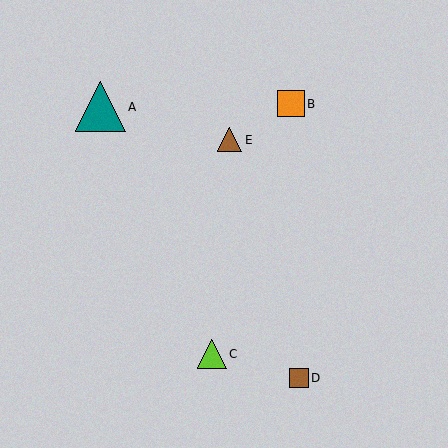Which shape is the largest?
The teal triangle (labeled A) is the largest.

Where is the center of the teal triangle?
The center of the teal triangle is at (100, 107).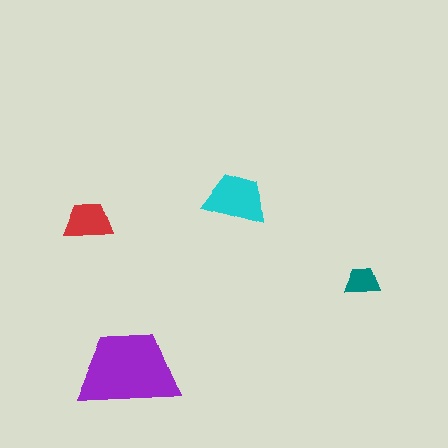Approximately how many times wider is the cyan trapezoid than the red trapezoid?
About 1.5 times wider.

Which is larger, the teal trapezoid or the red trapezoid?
The red one.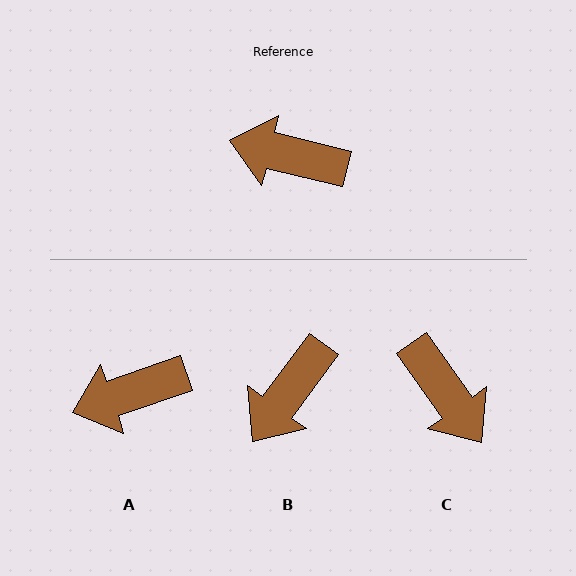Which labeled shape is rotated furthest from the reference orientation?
C, about 139 degrees away.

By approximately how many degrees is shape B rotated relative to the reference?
Approximately 67 degrees counter-clockwise.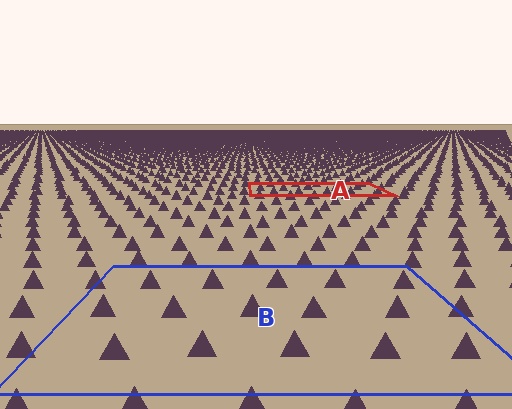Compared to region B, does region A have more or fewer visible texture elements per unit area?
Region A has more texture elements per unit area — they are packed more densely because it is farther away.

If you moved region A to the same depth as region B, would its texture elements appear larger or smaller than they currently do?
They would appear larger. At a closer depth, the same texture elements are projected at a bigger on-screen size.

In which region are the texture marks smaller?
The texture marks are smaller in region A, because it is farther away.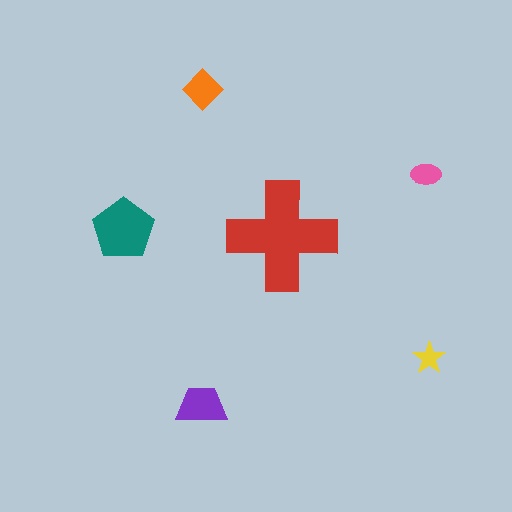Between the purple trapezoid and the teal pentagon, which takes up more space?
The teal pentagon.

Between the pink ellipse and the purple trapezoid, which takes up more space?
The purple trapezoid.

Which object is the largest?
The red cross.